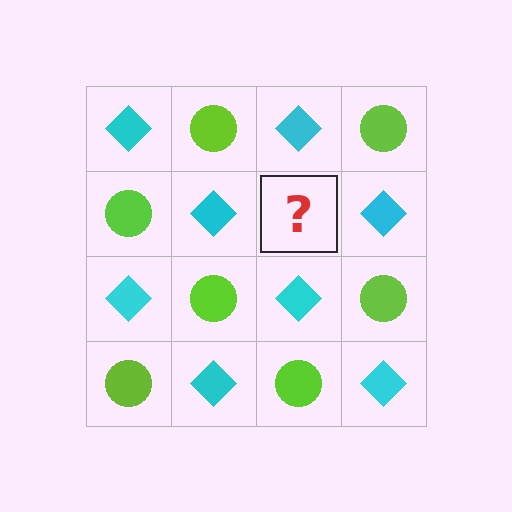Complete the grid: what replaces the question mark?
The question mark should be replaced with a lime circle.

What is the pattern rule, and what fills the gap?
The rule is that it alternates cyan diamond and lime circle in a checkerboard pattern. The gap should be filled with a lime circle.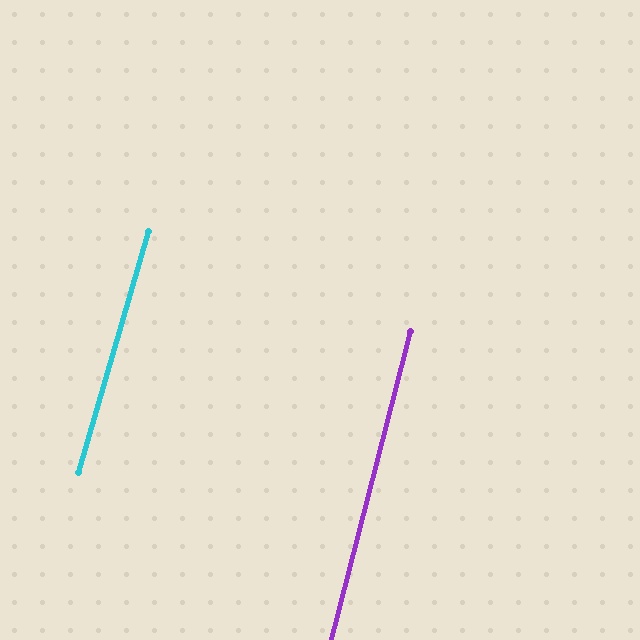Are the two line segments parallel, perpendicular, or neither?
Parallel — their directions differ by only 1.9°.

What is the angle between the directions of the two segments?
Approximately 2 degrees.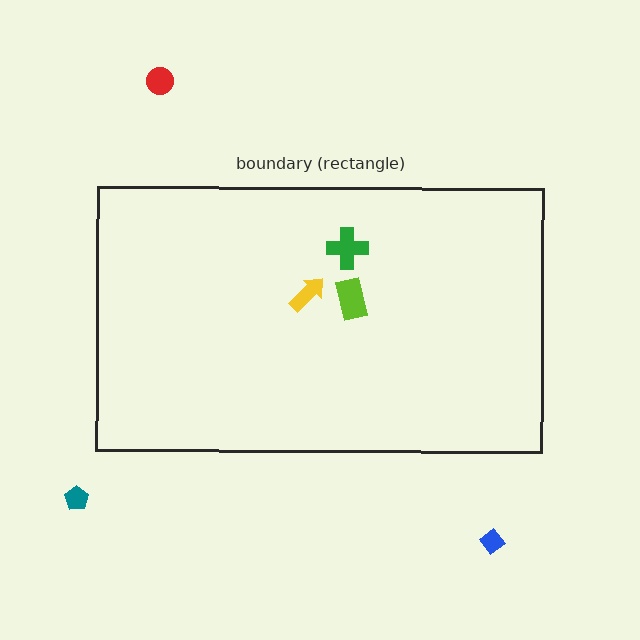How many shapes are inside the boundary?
3 inside, 3 outside.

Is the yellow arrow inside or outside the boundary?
Inside.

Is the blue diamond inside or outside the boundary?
Outside.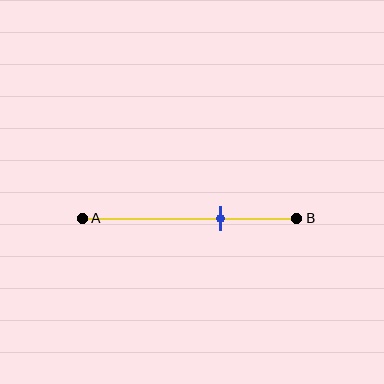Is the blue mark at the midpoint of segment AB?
No, the mark is at about 65% from A, not at the 50% midpoint.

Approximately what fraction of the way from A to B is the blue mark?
The blue mark is approximately 65% of the way from A to B.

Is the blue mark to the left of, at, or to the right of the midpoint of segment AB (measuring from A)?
The blue mark is to the right of the midpoint of segment AB.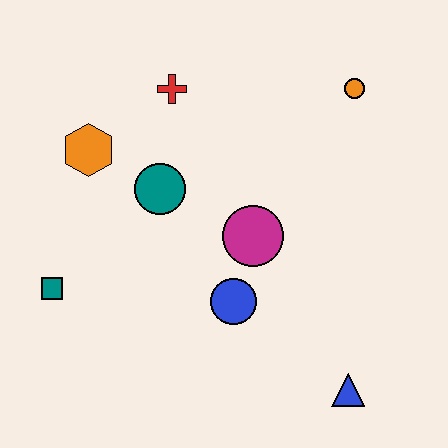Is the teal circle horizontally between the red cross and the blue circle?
No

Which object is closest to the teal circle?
The orange hexagon is closest to the teal circle.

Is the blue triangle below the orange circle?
Yes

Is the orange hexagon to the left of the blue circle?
Yes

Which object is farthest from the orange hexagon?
The blue triangle is farthest from the orange hexagon.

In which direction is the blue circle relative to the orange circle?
The blue circle is below the orange circle.